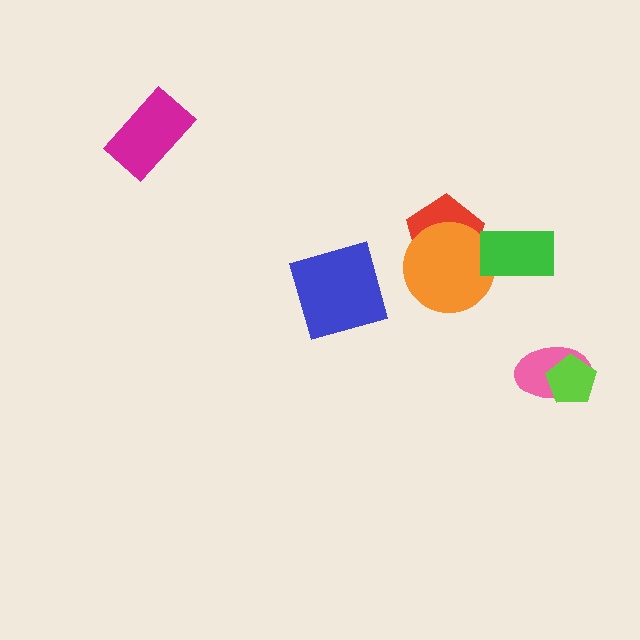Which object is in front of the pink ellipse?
The lime pentagon is in front of the pink ellipse.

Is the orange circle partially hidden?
Yes, it is partially covered by another shape.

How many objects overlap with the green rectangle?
1 object overlaps with the green rectangle.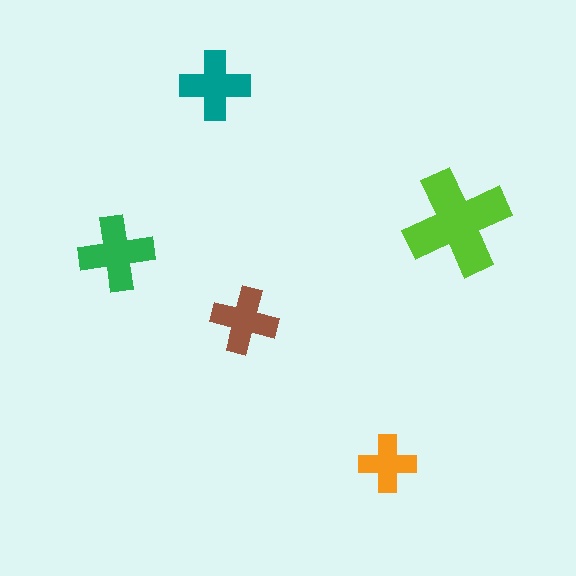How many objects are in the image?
There are 5 objects in the image.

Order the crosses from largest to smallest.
the lime one, the green one, the teal one, the brown one, the orange one.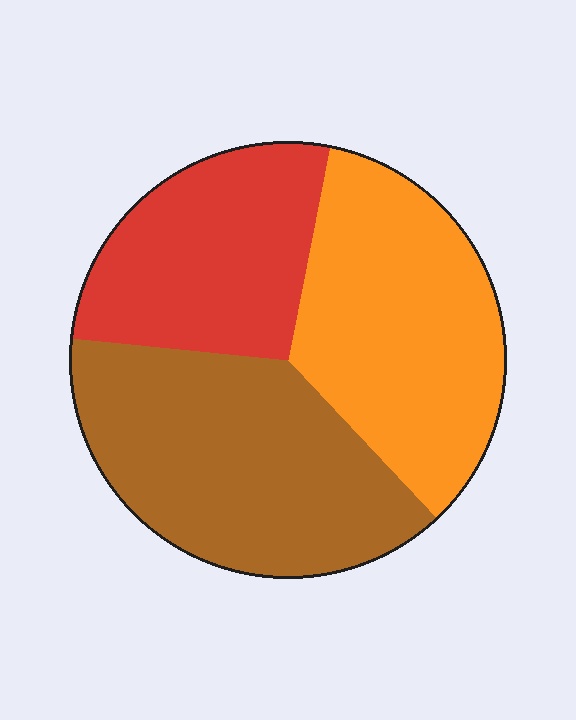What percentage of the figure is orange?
Orange covers around 35% of the figure.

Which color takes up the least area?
Red, at roughly 25%.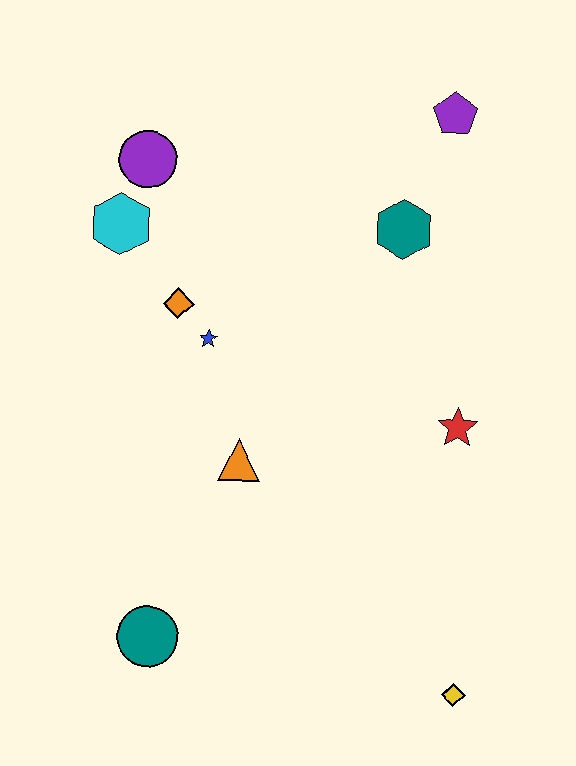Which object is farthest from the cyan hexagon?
The yellow diamond is farthest from the cyan hexagon.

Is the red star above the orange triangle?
Yes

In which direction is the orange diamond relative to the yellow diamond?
The orange diamond is above the yellow diamond.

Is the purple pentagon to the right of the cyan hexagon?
Yes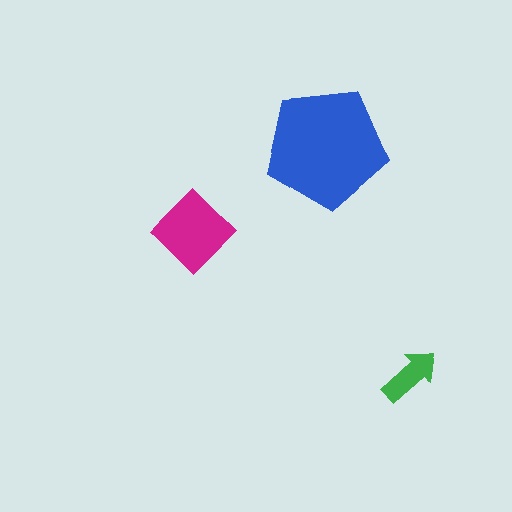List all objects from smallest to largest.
The green arrow, the magenta diamond, the blue pentagon.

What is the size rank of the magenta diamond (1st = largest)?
2nd.